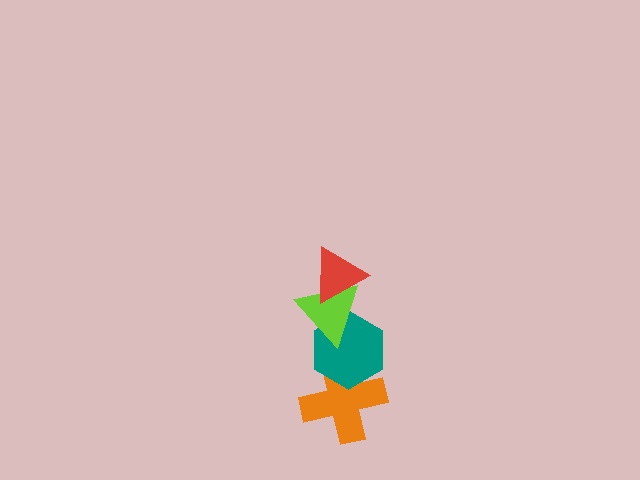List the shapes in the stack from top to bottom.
From top to bottom: the red triangle, the lime triangle, the teal hexagon, the orange cross.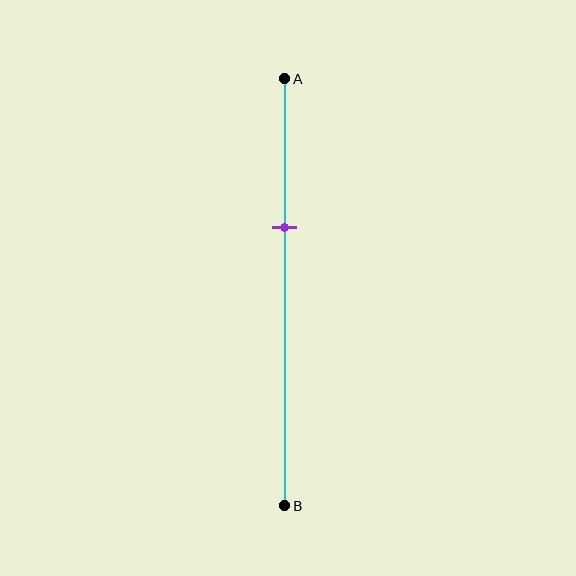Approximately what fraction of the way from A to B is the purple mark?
The purple mark is approximately 35% of the way from A to B.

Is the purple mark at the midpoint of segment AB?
No, the mark is at about 35% from A, not at the 50% midpoint.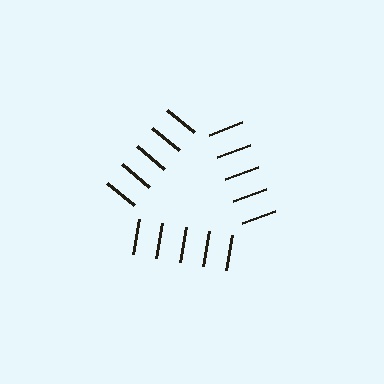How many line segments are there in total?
15 — 5 along each of the 3 edges.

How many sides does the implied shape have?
3 sides — the line-ends trace a triangle.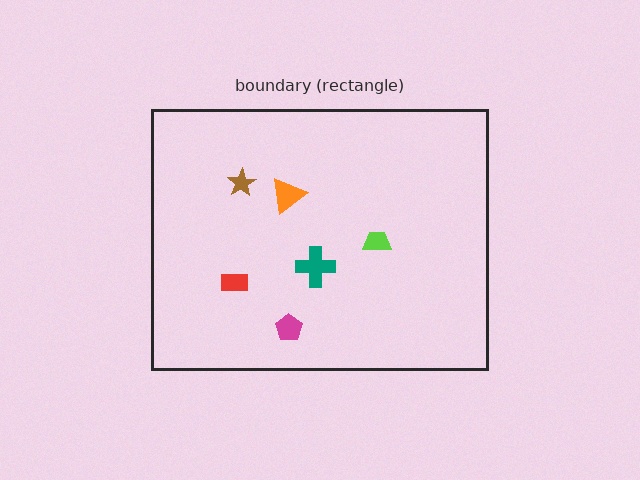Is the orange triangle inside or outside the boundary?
Inside.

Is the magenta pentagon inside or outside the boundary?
Inside.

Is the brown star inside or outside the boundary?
Inside.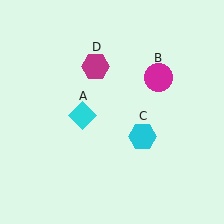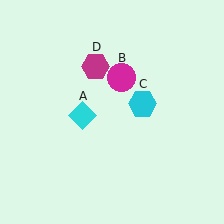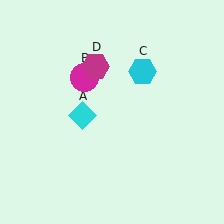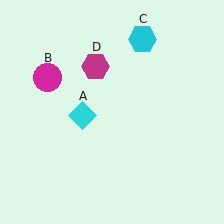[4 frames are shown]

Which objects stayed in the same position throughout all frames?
Cyan diamond (object A) and magenta hexagon (object D) remained stationary.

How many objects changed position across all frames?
2 objects changed position: magenta circle (object B), cyan hexagon (object C).